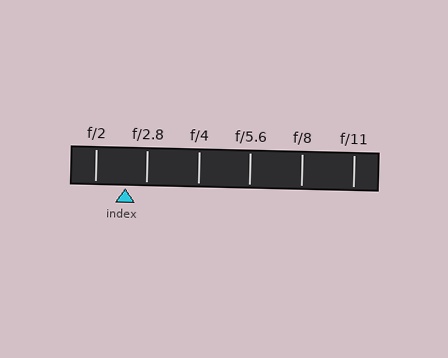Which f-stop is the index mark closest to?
The index mark is closest to f/2.8.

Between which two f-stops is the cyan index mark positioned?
The index mark is between f/2 and f/2.8.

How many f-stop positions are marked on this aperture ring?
There are 6 f-stop positions marked.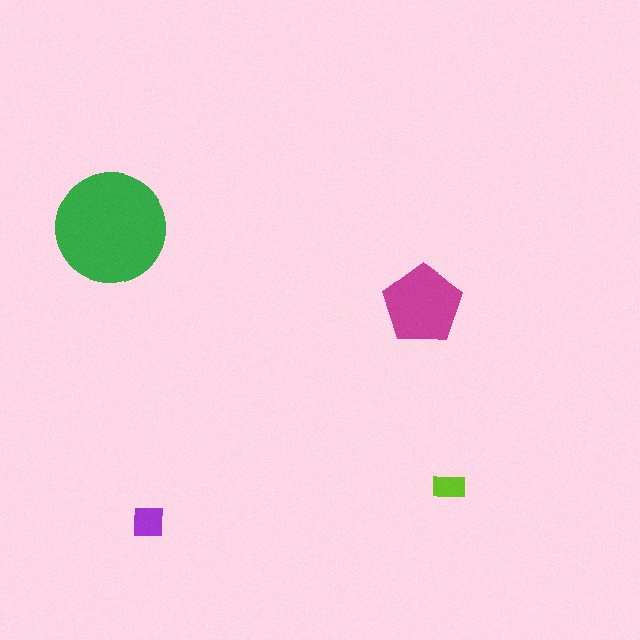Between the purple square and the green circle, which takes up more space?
The green circle.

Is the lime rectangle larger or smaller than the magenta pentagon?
Smaller.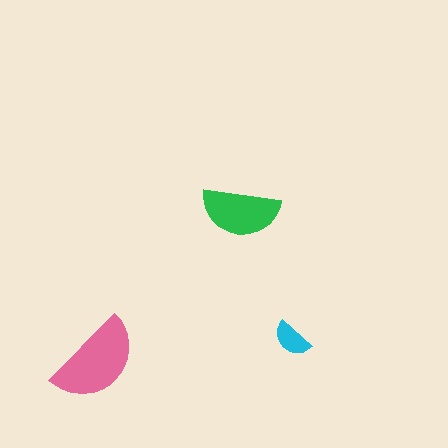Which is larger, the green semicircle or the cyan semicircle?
The green one.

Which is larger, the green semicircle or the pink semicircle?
The pink one.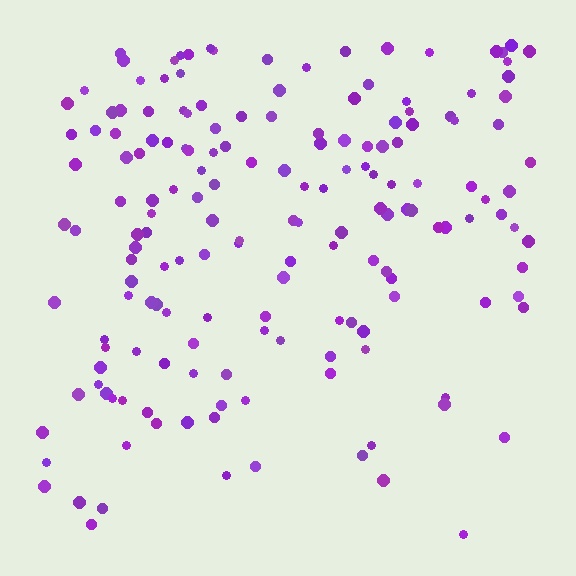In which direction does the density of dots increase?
From bottom to top, with the top side densest.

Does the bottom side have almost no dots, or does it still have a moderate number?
Still a moderate number, just noticeably fewer than the top.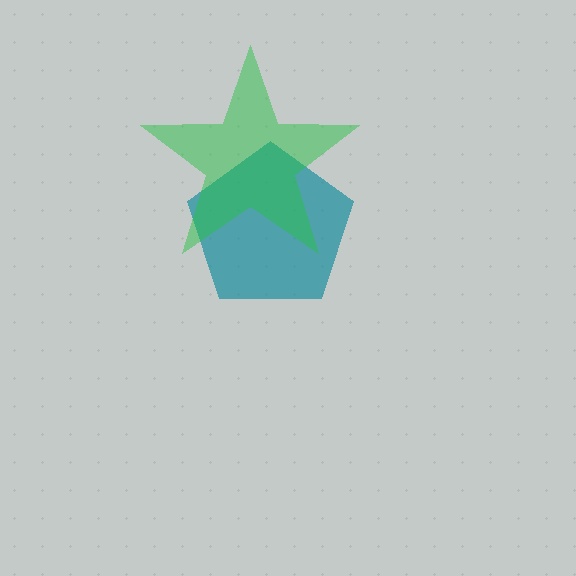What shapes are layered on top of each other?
The layered shapes are: a teal pentagon, a green star.